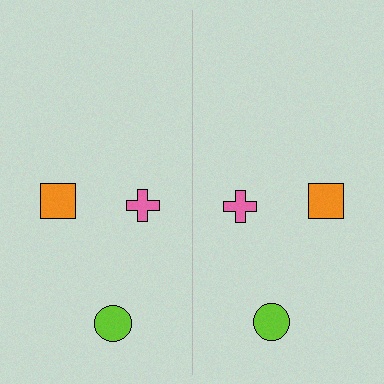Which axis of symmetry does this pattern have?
The pattern has a vertical axis of symmetry running through the center of the image.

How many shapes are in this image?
There are 6 shapes in this image.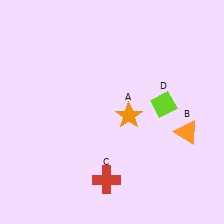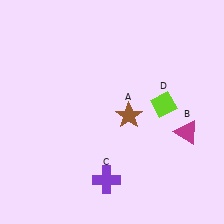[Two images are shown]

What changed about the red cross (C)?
In Image 1, C is red. In Image 2, it changed to purple.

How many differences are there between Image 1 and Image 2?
There are 3 differences between the two images.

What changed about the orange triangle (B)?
In Image 1, B is orange. In Image 2, it changed to magenta.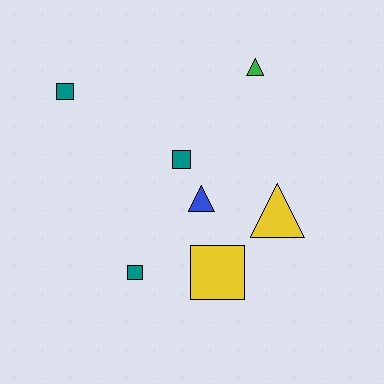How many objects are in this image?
There are 7 objects.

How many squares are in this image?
There are 4 squares.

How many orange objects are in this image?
There are no orange objects.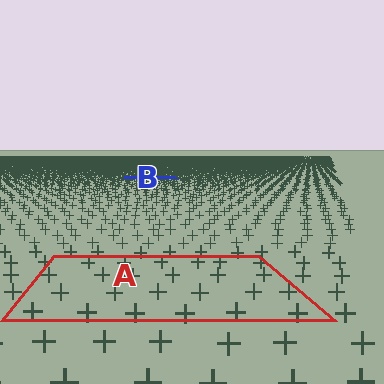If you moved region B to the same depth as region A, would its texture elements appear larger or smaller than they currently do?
They would appear larger. At a closer depth, the same texture elements are projected at a bigger on-screen size.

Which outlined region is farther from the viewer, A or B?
Region B is farther from the viewer — the texture elements inside it appear smaller and more densely packed.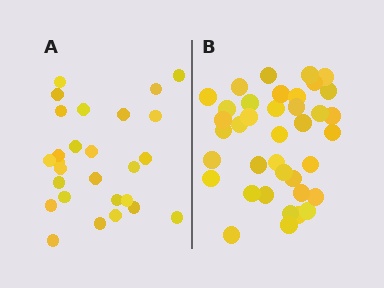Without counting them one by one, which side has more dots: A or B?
Region B (the right region) has more dots.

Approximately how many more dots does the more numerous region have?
Region B has roughly 12 or so more dots than region A.